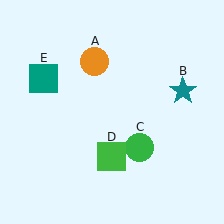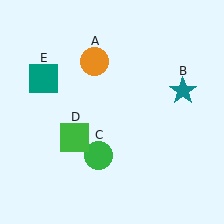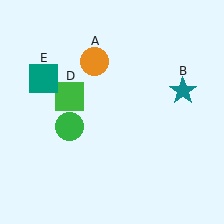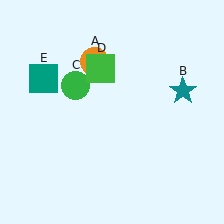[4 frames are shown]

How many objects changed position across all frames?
2 objects changed position: green circle (object C), green square (object D).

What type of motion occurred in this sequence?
The green circle (object C), green square (object D) rotated clockwise around the center of the scene.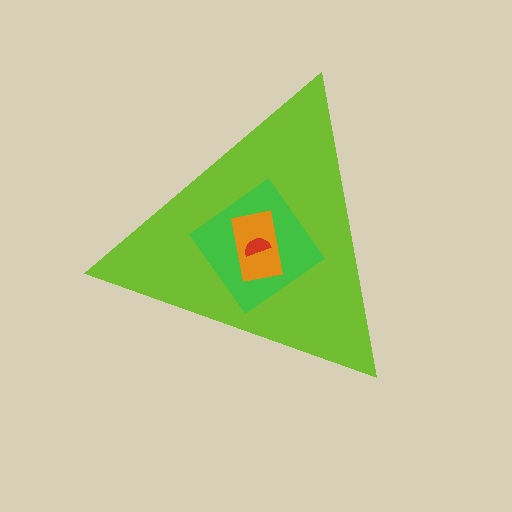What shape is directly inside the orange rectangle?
The red semicircle.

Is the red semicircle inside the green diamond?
Yes.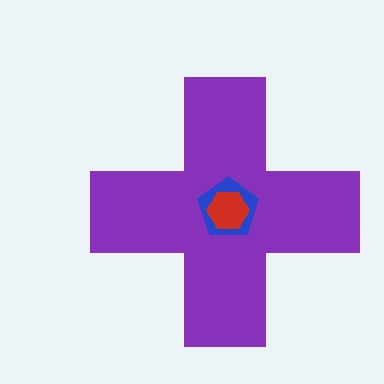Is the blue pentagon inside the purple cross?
Yes.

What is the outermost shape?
The purple cross.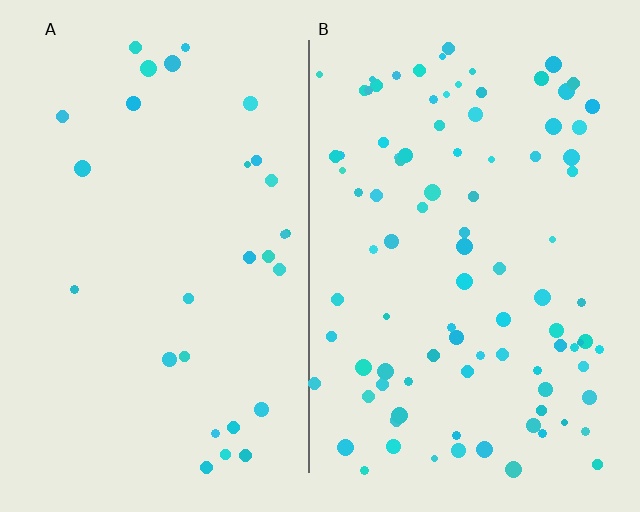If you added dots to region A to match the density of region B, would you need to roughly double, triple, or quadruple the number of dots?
Approximately triple.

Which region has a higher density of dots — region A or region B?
B (the right).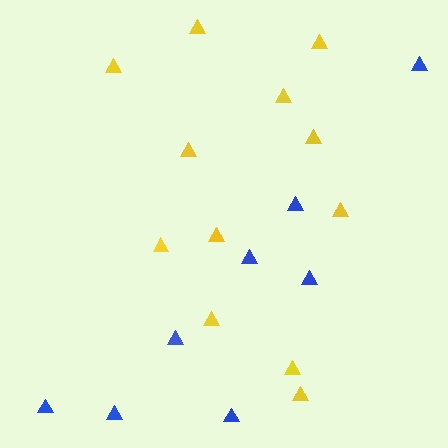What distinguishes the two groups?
There are 2 groups: one group of yellow triangles (12) and one group of blue triangles (8).